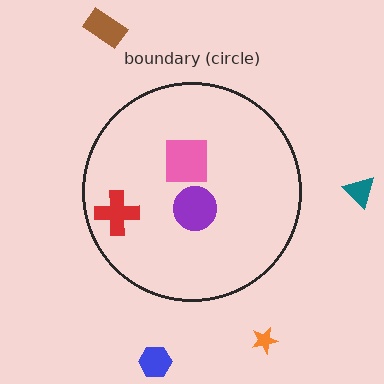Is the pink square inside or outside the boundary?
Inside.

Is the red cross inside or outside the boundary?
Inside.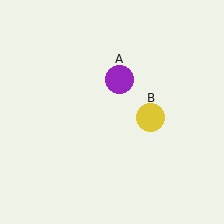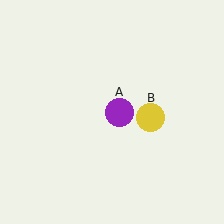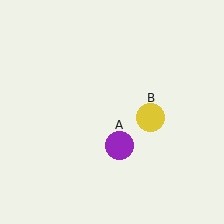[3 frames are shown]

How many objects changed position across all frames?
1 object changed position: purple circle (object A).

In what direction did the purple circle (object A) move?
The purple circle (object A) moved down.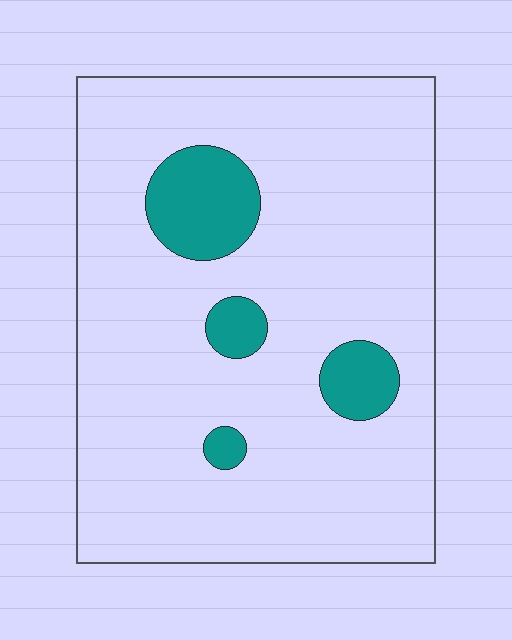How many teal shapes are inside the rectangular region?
4.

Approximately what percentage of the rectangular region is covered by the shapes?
Approximately 10%.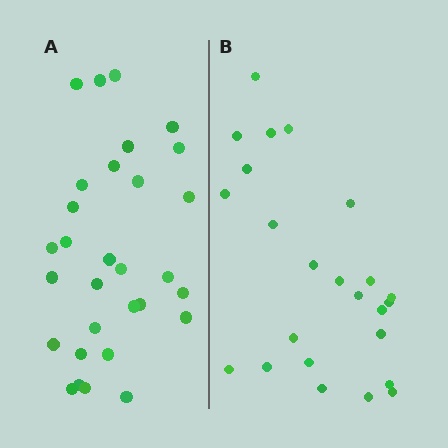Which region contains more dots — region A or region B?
Region A (the left region) has more dots.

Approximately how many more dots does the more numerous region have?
Region A has about 6 more dots than region B.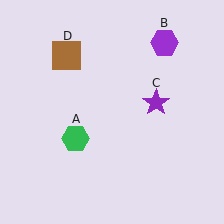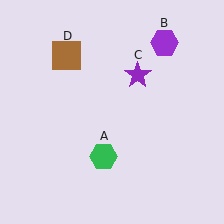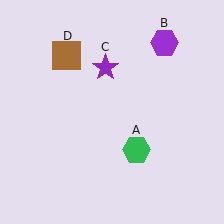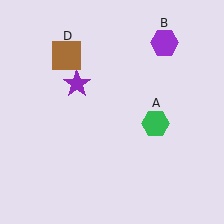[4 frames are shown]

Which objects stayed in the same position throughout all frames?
Purple hexagon (object B) and brown square (object D) remained stationary.